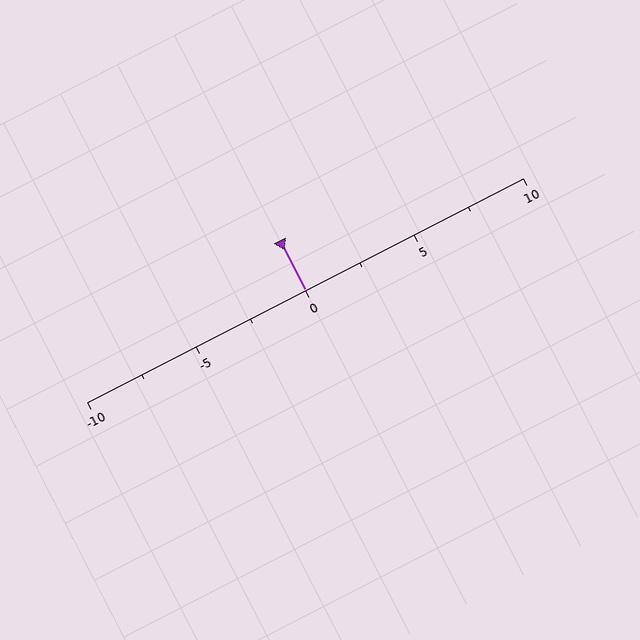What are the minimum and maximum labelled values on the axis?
The axis runs from -10 to 10.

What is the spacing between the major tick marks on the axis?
The major ticks are spaced 5 apart.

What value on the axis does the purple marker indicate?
The marker indicates approximately 0.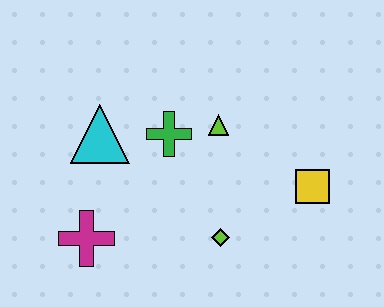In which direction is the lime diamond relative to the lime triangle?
The lime diamond is below the lime triangle.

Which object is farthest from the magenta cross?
The yellow square is farthest from the magenta cross.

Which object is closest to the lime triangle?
The green cross is closest to the lime triangle.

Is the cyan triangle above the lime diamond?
Yes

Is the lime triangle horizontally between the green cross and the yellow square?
Yes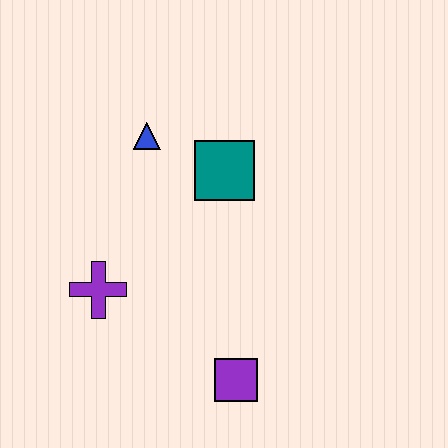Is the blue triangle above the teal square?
Yes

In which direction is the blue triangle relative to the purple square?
The blue triangle is above the purple square.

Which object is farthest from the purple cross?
The teal square is farthest from the purple cross.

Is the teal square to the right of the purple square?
No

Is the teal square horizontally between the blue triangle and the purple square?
Yes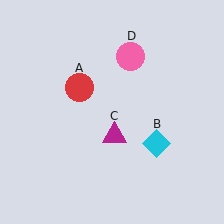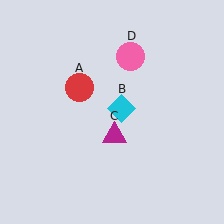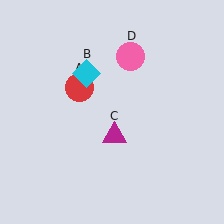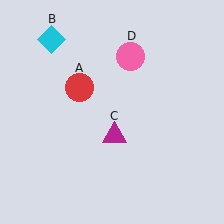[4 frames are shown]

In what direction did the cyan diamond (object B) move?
The cyan diamond (object B) moved up and to the left.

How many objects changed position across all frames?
1 object changed position: cyan diamond (object B).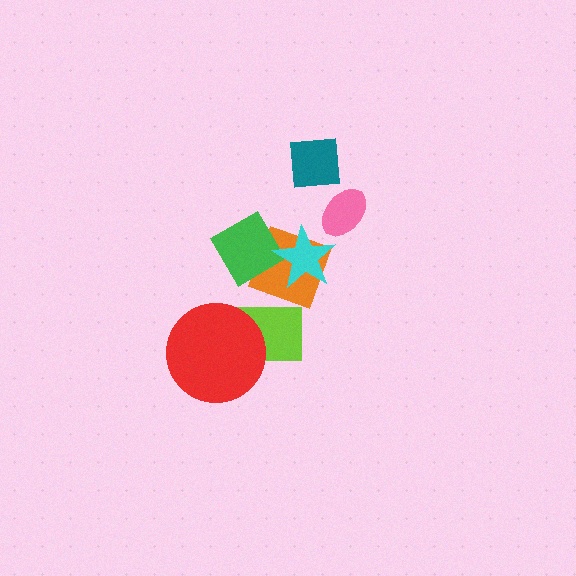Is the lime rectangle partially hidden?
Yes, it is partially covered by another shape.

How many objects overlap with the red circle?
1 object overlaps with the red circle.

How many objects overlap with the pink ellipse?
0 objects overlap with the pink ellipse.